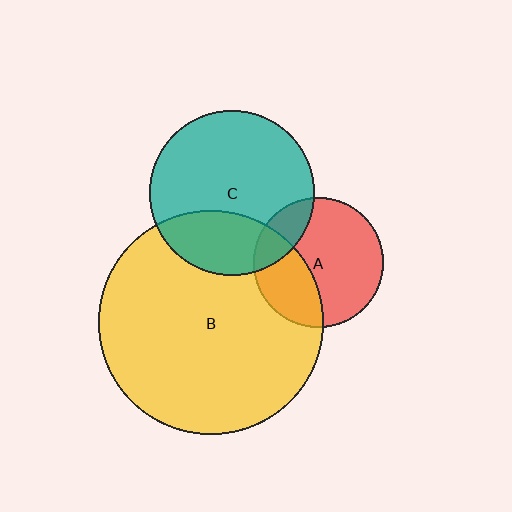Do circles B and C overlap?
Yes.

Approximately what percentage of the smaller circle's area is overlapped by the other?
Approximately 30%.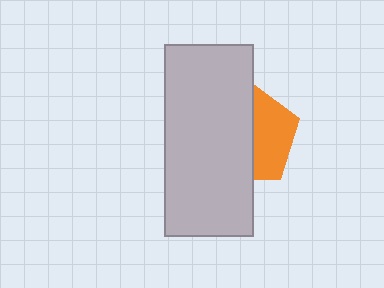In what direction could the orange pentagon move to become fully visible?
The orange pentagon could move right. That would shift it out from behind the light gray rectangle entirely.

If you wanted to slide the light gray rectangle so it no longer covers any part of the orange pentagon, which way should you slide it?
Slide it left — that is the most direct way to separate the two shapes.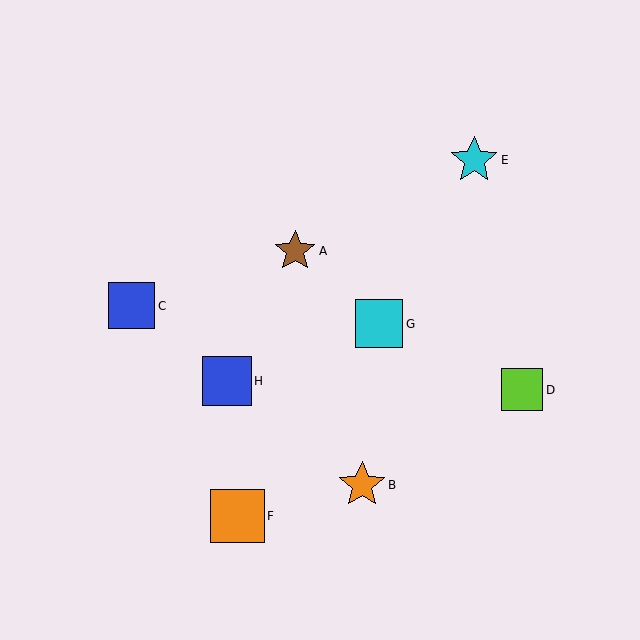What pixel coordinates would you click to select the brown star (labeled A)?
Click at (295, 251) to select the brown star A.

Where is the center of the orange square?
The center of the orange square is at (238, 516).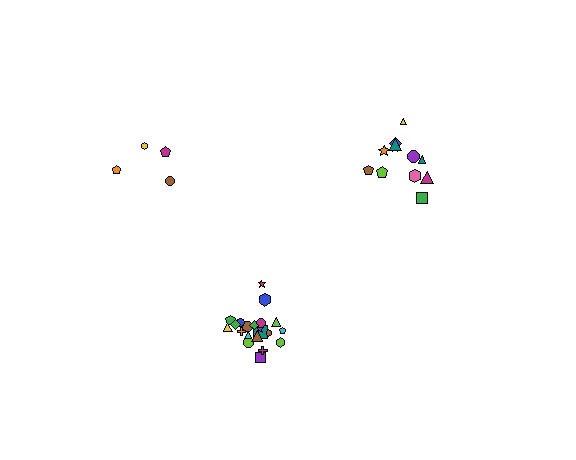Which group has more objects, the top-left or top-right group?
The top-right group.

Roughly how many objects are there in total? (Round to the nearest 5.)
Roughly 40 objects in total.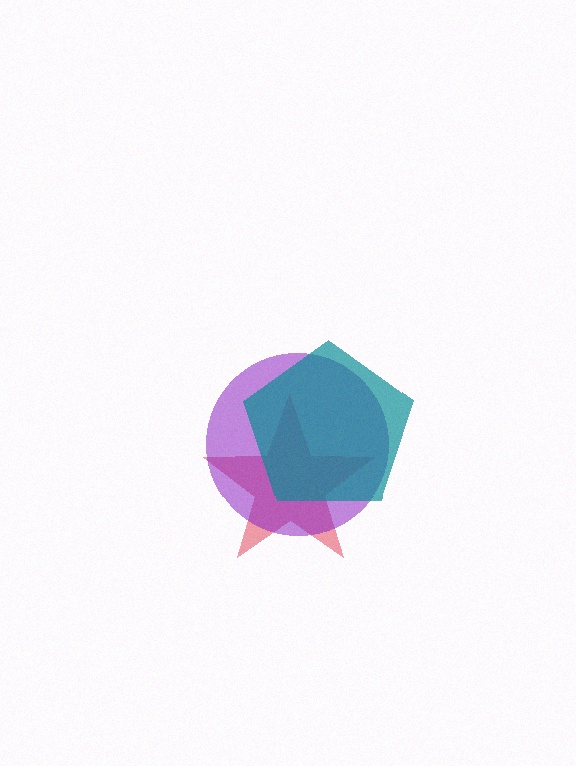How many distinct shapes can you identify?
There are 3 distinct shapes: a red star, a purple circle, a teal pentagon.